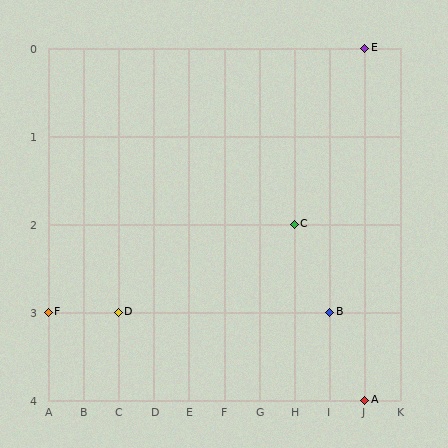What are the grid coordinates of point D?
Point D is at grid coordinates (C, 3).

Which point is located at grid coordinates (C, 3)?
Point D is at (C, 3).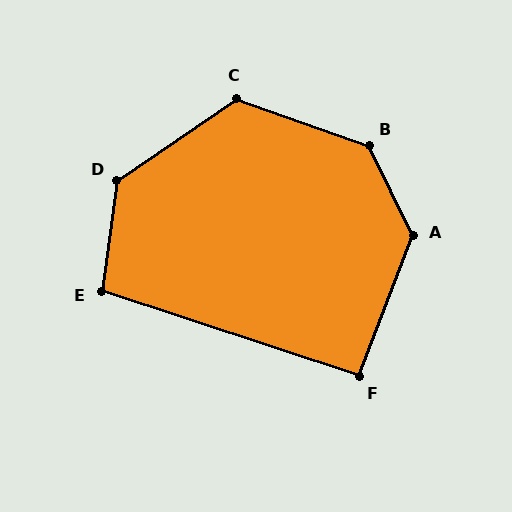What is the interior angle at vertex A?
Approximately 133 degrees (obtuse).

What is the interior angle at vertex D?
Approximately 132 degrees (obtuse).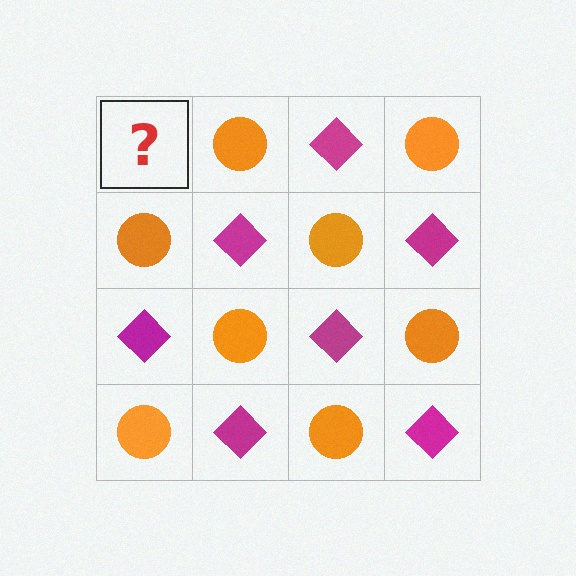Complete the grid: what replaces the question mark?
The question mark should be replaced with a magenta diamond.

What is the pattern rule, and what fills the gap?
The rule is that it alternates magenta diamond and orange circle in a checkerboard pattern. The gap should be filled with a magenta diamond.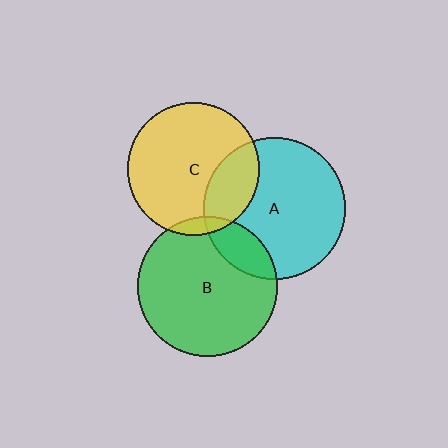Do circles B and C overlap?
Yes.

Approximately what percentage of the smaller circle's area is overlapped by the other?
Approximately 5%.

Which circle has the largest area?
Circle A (cyan).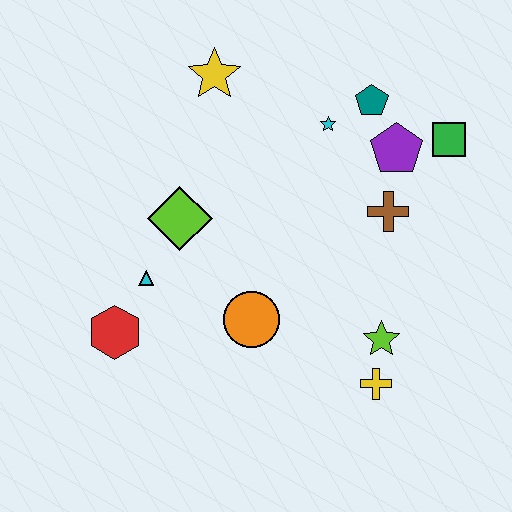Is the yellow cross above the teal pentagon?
No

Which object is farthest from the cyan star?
The red hexagon is farthest from the cyan star.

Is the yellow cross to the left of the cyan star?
No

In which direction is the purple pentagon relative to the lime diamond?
The purple pentagon is to the right of the lime diamond.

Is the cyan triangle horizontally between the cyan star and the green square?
No